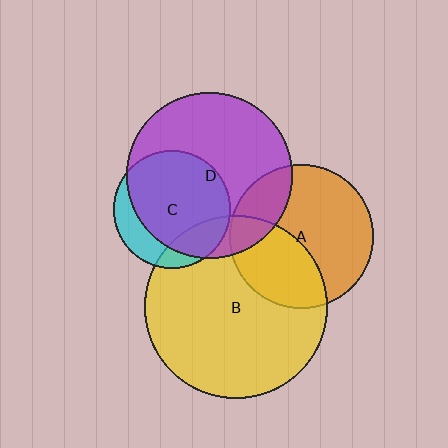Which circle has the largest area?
Circle B (yellow).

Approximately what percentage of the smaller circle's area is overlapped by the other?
Approximately 20%.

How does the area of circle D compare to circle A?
Approximately 1.3 times.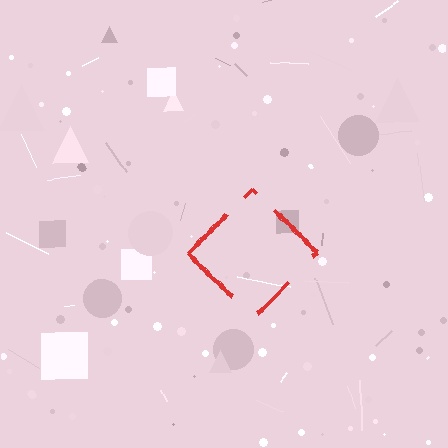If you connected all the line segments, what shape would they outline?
They would outline a diamond.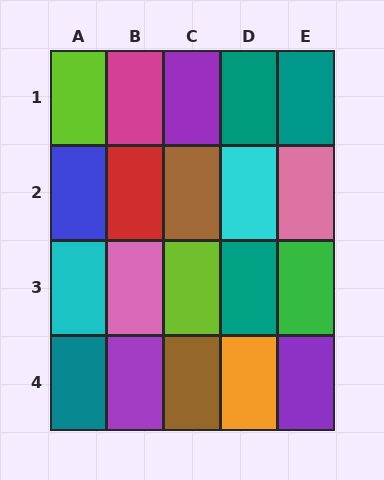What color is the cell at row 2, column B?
Red.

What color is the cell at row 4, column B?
Purple.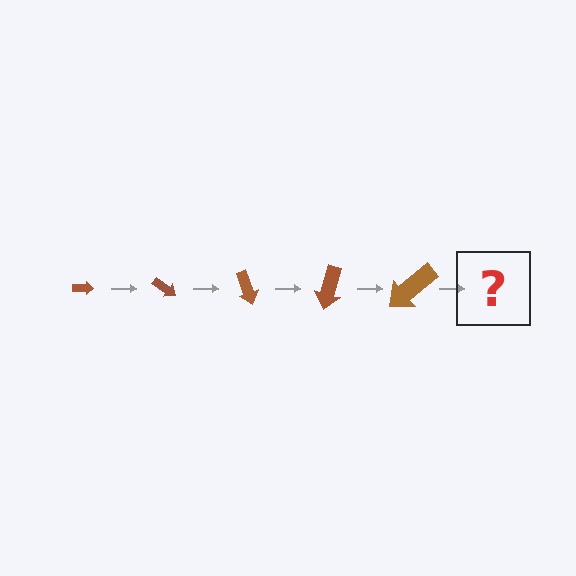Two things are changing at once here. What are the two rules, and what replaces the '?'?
The two rules are that the arrow grows larger each step and it rotates 35 degrees each step. The '?' should be an arrow, larger than the previous one and rotated 175 degrees from the start.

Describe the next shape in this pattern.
It should be an arrow, larger than the previous one and rotated 175 degrees from the start.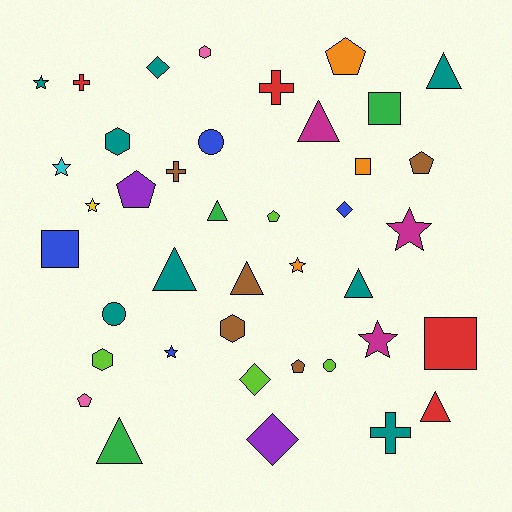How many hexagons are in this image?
There are 4 hexagons.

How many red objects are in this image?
There are 4 red objects.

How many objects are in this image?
There are 40 objects.